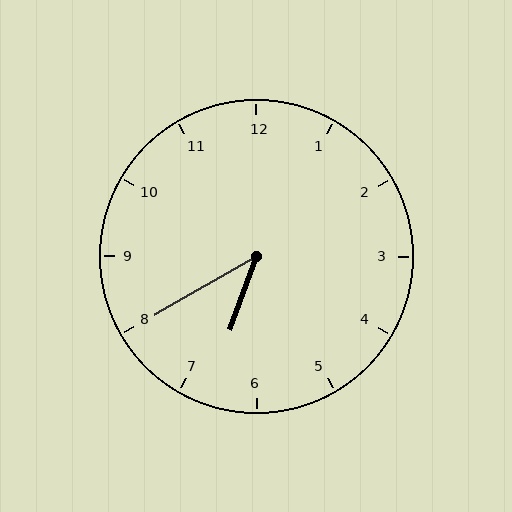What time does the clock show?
6:40.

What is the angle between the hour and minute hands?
Approximately 40 degrees.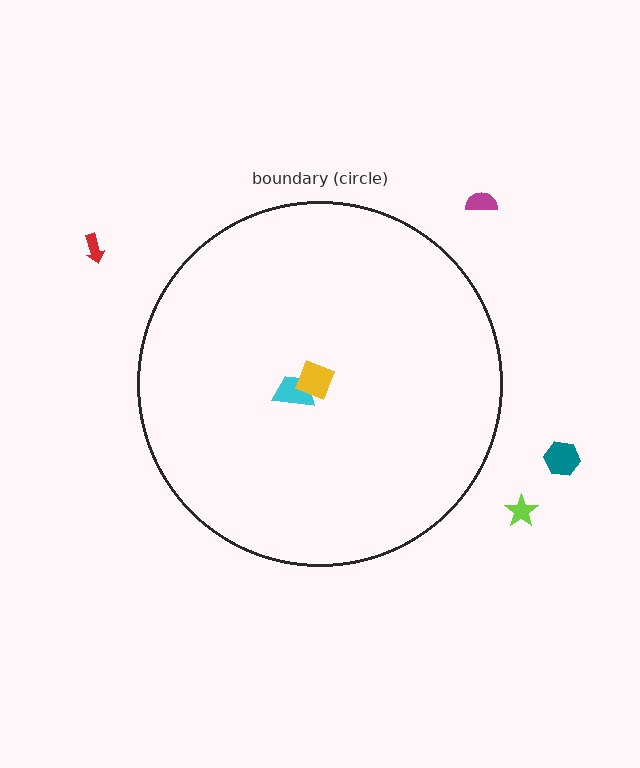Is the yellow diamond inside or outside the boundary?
Inside.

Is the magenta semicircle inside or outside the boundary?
Outside.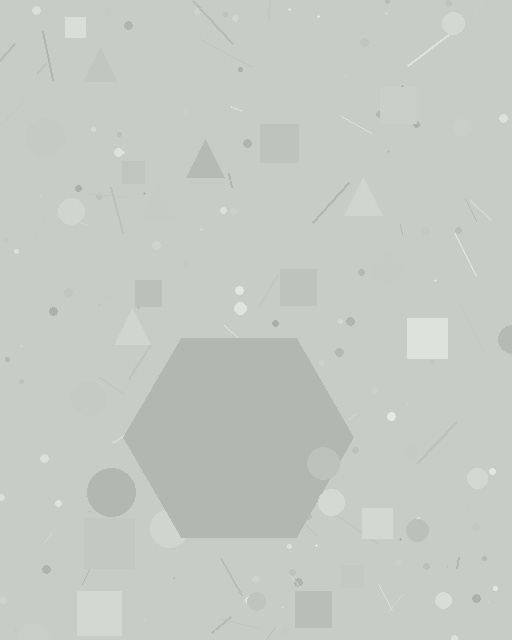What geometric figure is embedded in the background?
A hexagon is embedded in the background.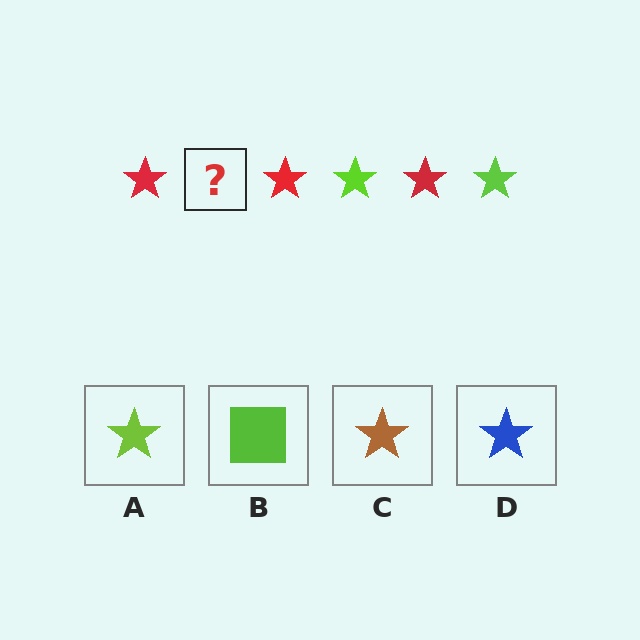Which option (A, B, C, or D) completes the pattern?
A.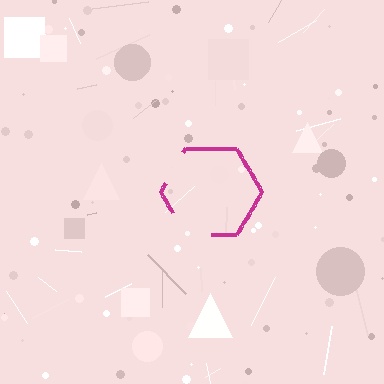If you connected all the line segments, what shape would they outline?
They would outline a hexagon.